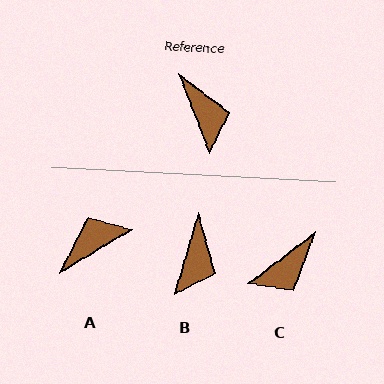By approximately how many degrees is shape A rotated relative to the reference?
Approximately 100 degrees counter-clockwise.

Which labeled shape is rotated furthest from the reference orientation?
A, about 100 degrees away.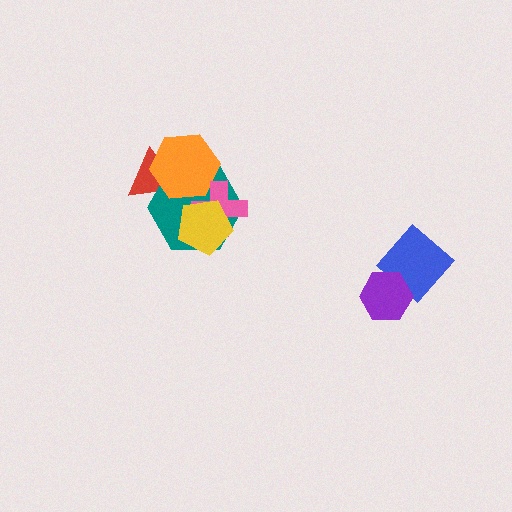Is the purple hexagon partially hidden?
No, no other shape covers it.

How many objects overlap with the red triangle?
2 objects overlap with the red triangle.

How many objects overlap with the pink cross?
3 objects overlap with the pink cross.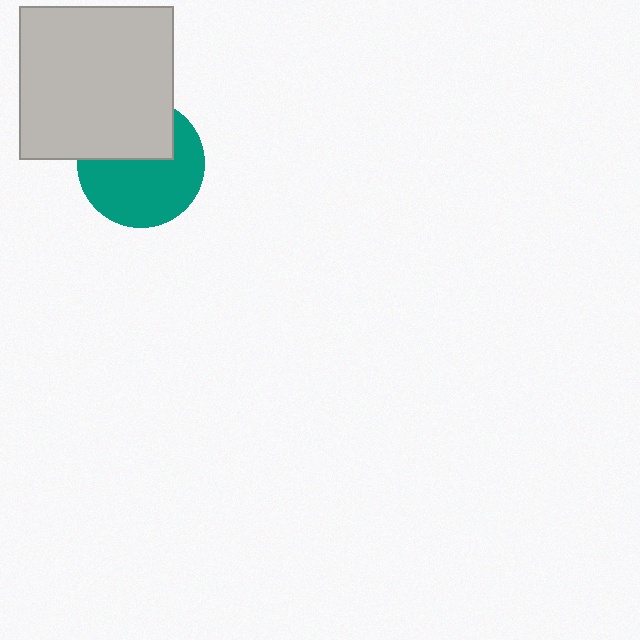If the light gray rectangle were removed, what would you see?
You would see the complete teal circle.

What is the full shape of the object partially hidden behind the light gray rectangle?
The partially hidden object is a teal circle.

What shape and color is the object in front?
The object in front is a light gray rectangle.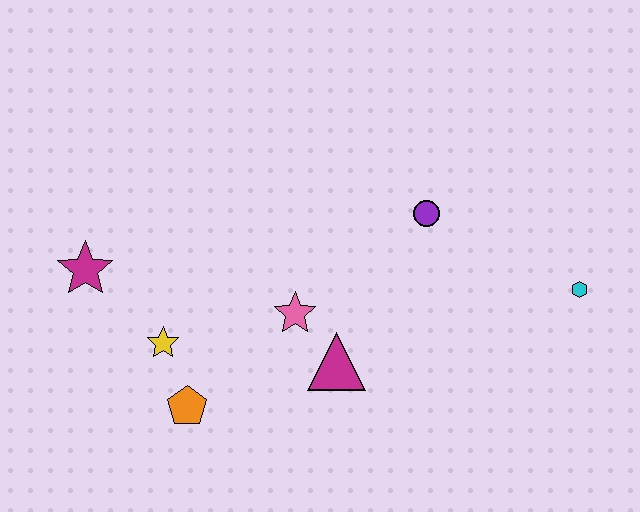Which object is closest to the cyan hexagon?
The purple circle is closest to the cyan hexagon.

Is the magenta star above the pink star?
Yes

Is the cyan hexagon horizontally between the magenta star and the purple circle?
No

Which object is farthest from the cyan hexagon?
The magenta star is farthest from the cyan hexagon.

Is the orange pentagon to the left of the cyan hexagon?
Yes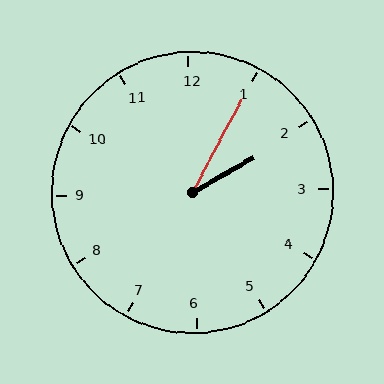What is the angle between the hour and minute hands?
Approximately 32 degrees.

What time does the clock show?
2:05.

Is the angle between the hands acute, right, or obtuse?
It is acute.